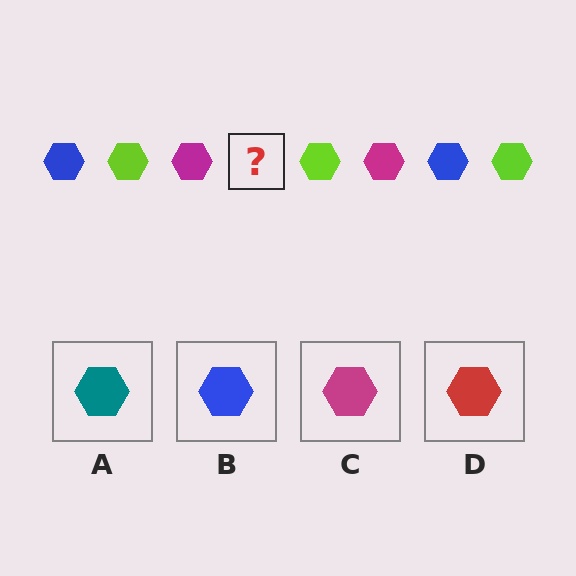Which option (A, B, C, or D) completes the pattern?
B.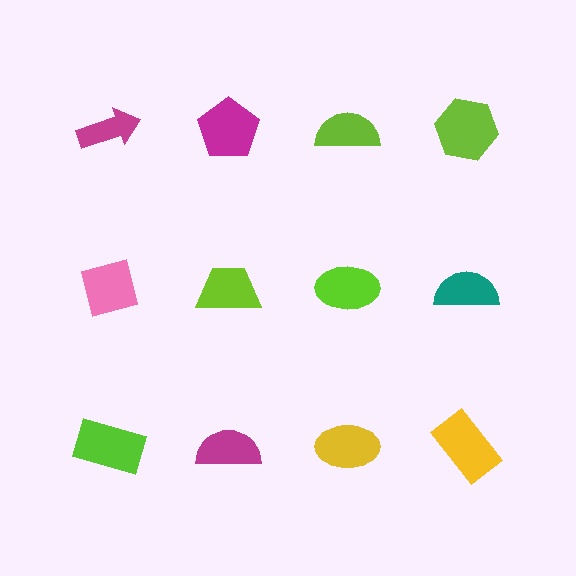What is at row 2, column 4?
A teal semicircle.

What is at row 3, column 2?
A magenta semicircle.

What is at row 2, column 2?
A lime trapezoid.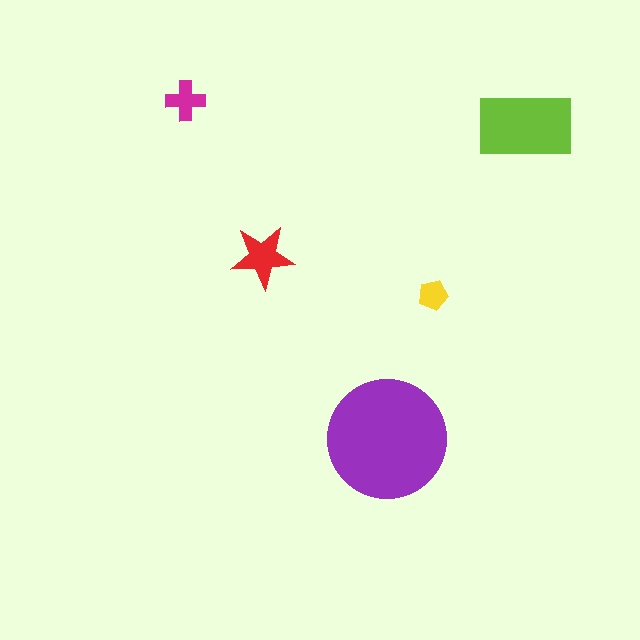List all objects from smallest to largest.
The yellow pentagon, the magenta cross, the red star, the lime rectangle, the purple circle.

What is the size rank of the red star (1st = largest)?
3rd.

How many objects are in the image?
There are 5 objects in the image.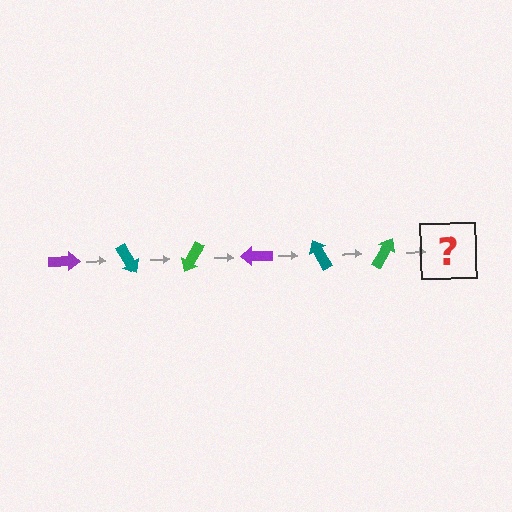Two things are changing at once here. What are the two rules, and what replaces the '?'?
The two rules are that it rotates 60 degrees each step and the color cycles through purple, teal, and green. The '?' should be a purple arrow, rotated 360 degrees from the start.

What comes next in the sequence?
The next element should be a purple arrow, rotated 360 degrees from the start.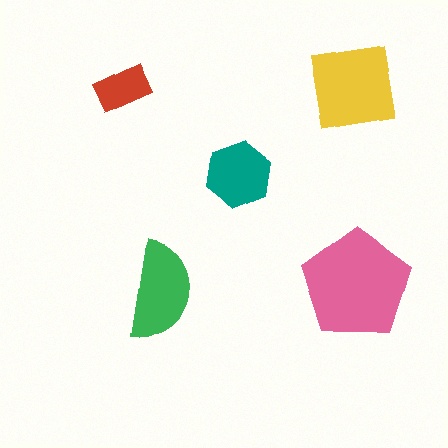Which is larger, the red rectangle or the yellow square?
The yellow square.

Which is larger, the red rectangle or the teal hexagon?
The teal hexagon.